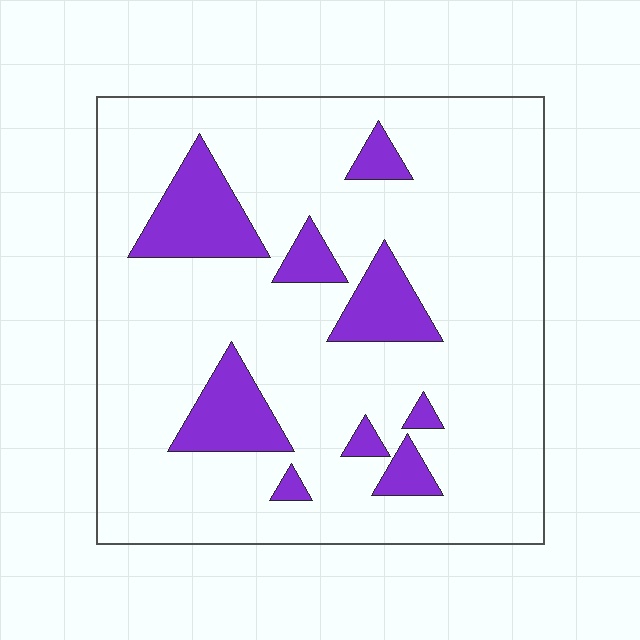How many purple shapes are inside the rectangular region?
9.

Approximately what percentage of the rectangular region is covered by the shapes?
Approximately 15%.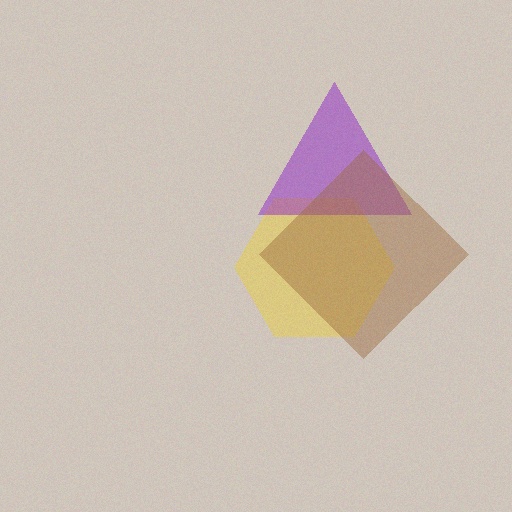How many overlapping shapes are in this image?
There are 3 overlapping shapes in the image.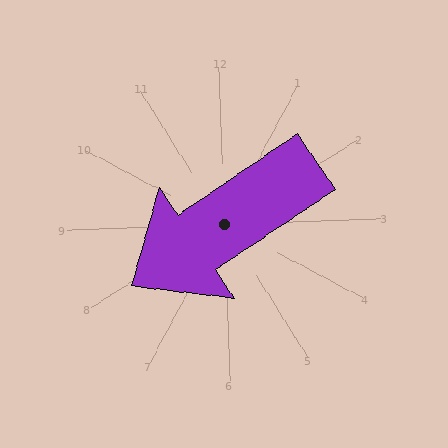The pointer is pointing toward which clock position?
Roughly 8 o'clock.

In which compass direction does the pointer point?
Southwest.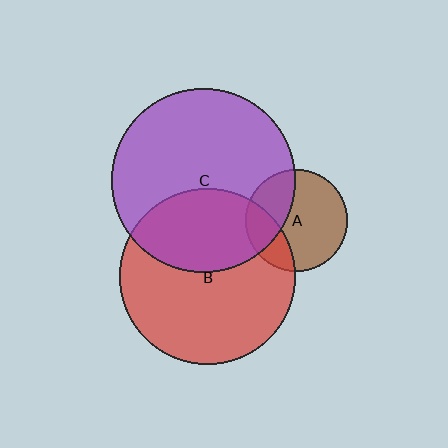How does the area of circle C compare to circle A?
Approximately 3.2 times.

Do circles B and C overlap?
Yes.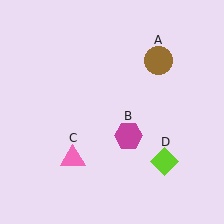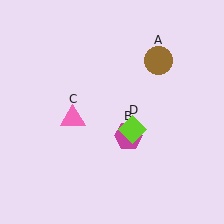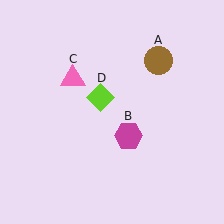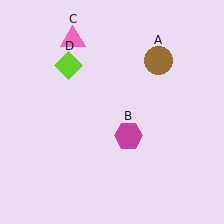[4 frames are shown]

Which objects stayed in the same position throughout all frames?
Brown circle (object A) and magenta hexagon (object B) remained stationary.